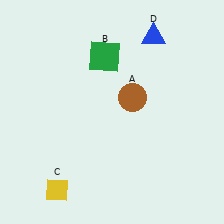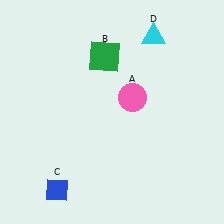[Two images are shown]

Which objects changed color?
A changed from brown to pink. C changed from yellow to blue. D changed from blue to cyan.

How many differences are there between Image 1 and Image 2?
There are 3 differences between the two images.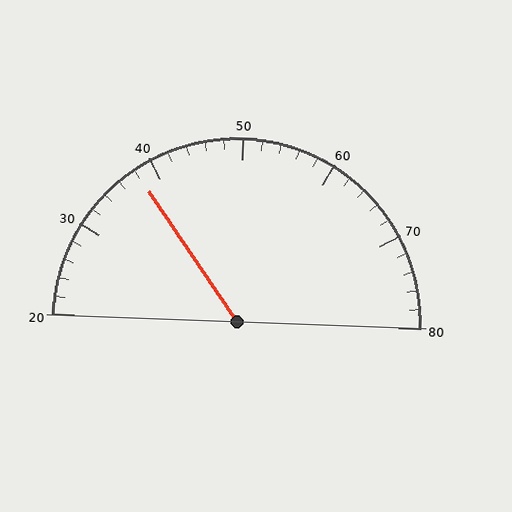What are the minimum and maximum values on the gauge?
The gauge ranges from 20 to 80.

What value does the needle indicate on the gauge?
The needle indicates approximately 38.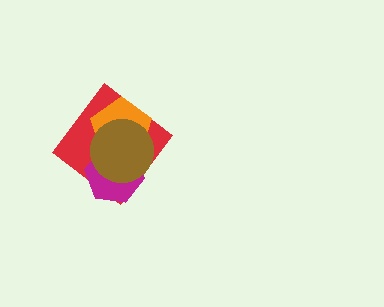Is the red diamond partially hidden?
Yes, it is partially covered by another shape.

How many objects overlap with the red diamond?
3 objects overlap with the red diamond.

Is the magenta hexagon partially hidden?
Yes, it is partially covered by another shape.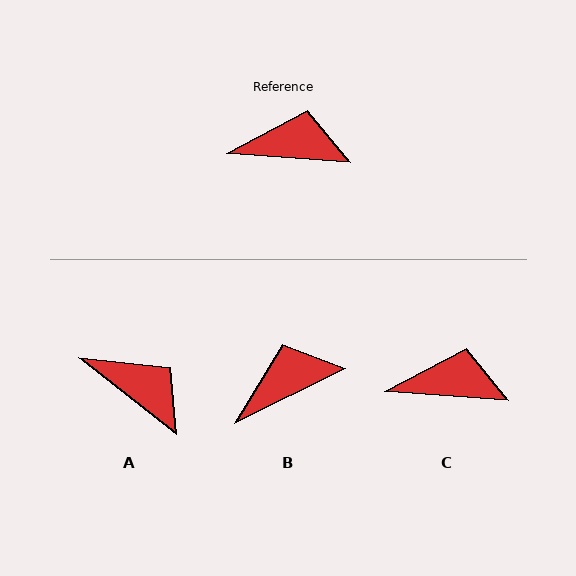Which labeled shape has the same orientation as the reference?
C.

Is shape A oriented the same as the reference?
No, it is off by about 34 degrees.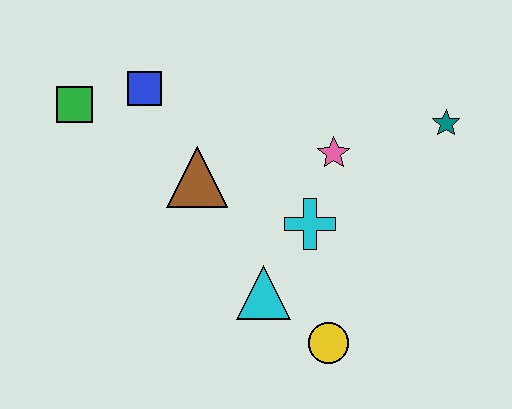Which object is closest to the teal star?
The pink star is closest to the teal star.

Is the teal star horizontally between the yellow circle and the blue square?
No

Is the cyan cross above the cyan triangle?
Yes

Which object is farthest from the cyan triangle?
The green square is farthest from the cyan triangle.